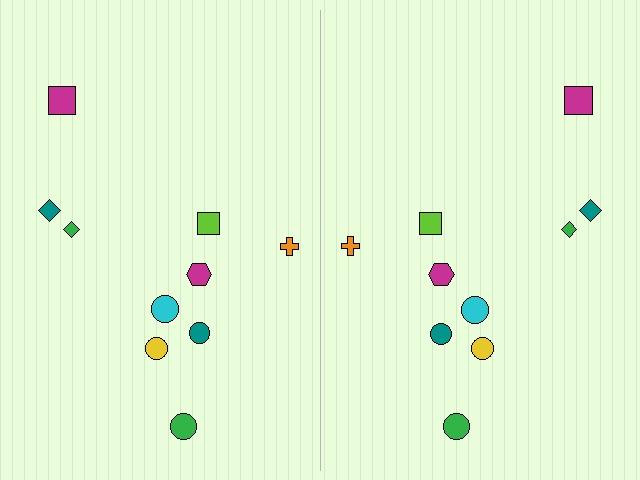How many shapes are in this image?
There are 20 shapes in this image.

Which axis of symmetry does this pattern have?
The pattern has a vertical axis of symmetry running through the center of the image.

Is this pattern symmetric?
Yes, this pattern has bilateral (reflection) symmetry.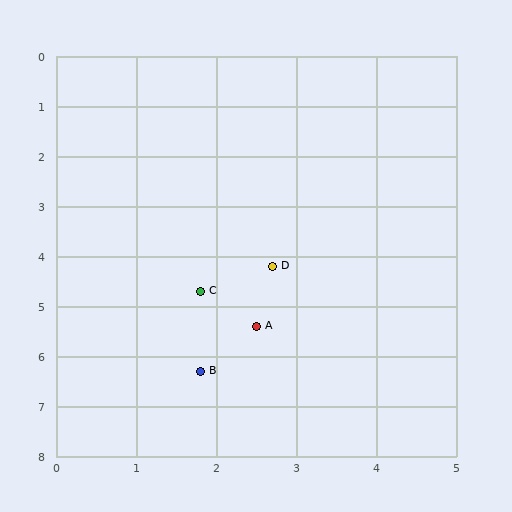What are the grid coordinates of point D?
Point D is at approximately (2.7, 4.2).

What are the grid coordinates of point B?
Point B is at approximately (1.8, 6.3).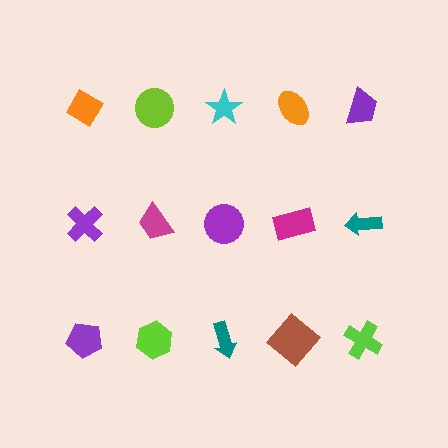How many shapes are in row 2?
5 shapes.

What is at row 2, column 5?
A teal arrow.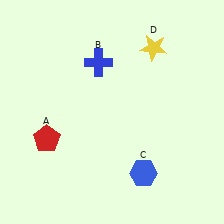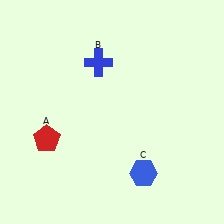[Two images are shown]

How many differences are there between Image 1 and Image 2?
There is 1 difference between the two images.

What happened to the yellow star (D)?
The yellow star (D) was removed in Image 2. It was in the top-right area of Image 1.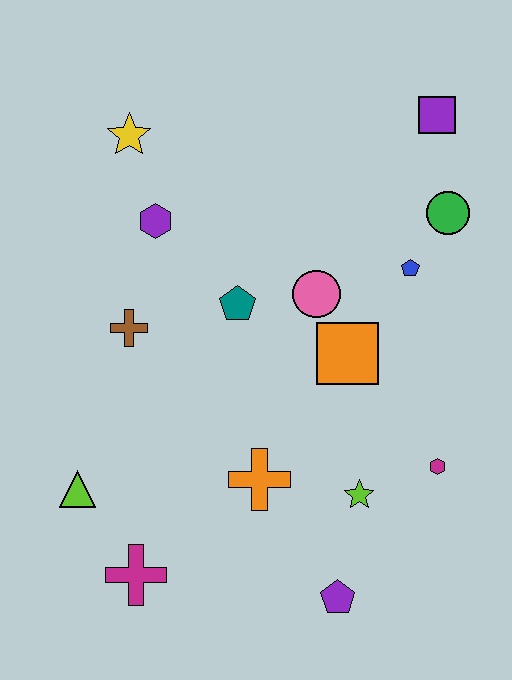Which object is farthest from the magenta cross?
The purple square is farthest from the magenta cross.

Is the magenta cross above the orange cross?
No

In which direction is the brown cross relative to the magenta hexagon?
The brown cross is to the left of the magenta hexagon.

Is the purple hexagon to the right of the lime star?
No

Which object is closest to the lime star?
The magenta hexagon is closest to the lime star.